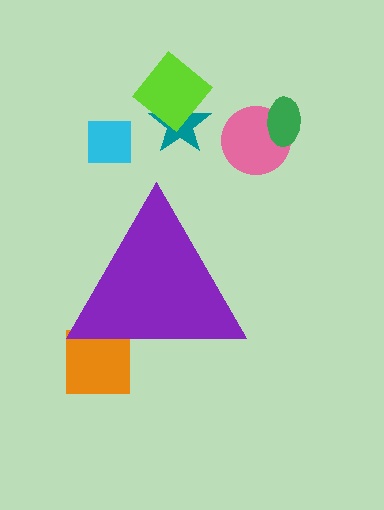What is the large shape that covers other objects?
A purple triangle.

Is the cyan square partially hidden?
No, the cyan square is fully visible.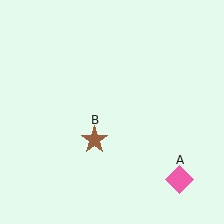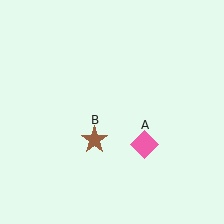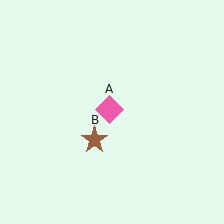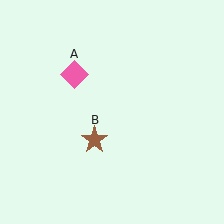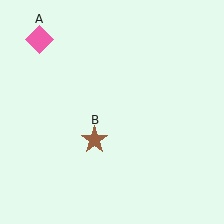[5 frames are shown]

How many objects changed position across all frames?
1 object changed position: pink diamond (object A).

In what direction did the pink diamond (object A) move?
The pink diamond (object A) moved up and to the left.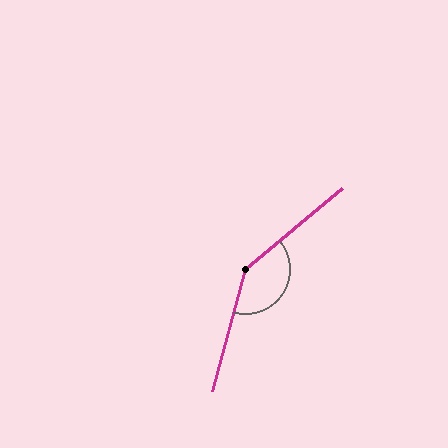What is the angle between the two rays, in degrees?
Approximately 145 degrees.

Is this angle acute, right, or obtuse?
It is obtuse.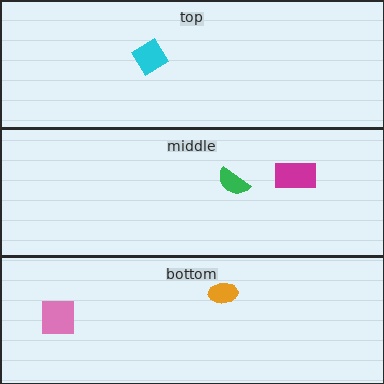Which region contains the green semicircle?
The middle region.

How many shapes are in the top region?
1.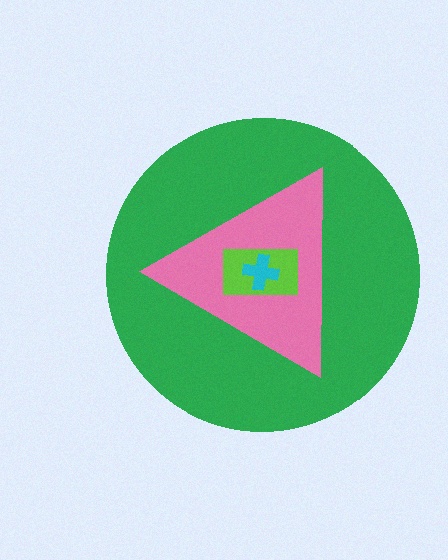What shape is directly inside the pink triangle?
The lime rectangle.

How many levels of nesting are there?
4.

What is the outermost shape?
The green circle.